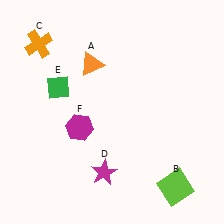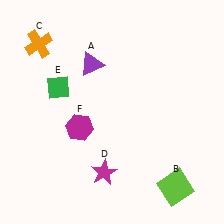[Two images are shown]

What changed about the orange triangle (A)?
In Image 1, A is orange. In Image 2, it changed to purple.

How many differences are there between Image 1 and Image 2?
There is 1 difference between the two images.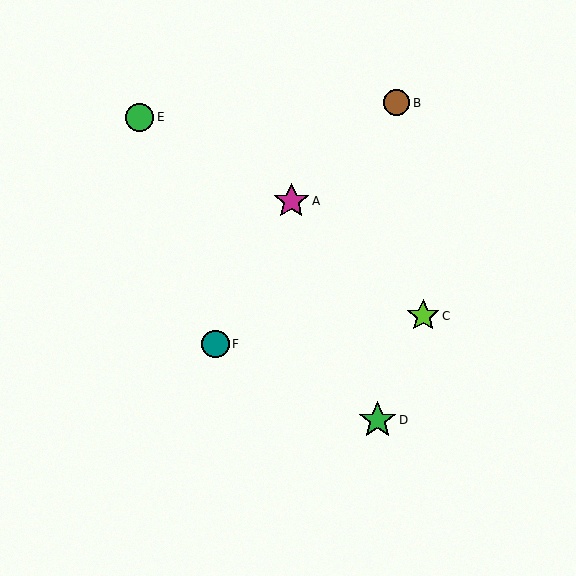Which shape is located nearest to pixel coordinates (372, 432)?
The green star (labeled D) at (377, 420) is nearest to that location.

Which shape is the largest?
The green star (labeled D) is the largest.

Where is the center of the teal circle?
The center of the teal circle is at (215, 344).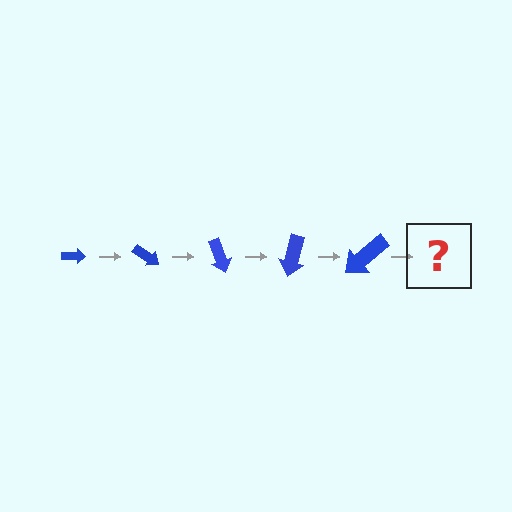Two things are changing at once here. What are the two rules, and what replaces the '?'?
The two rules are that the arrow grows larger each step and it rotates 35 degrees each step. The '?' should be an arrow, larger than the previous one and rotated 175 degrees from the start.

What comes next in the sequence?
The next element should be an arrow, larger than the previous one and rotated 175 degrees from the start.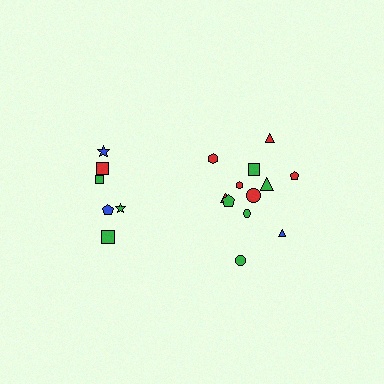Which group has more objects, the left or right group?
The right group.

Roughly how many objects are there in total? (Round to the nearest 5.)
Roughly 20 objects in total.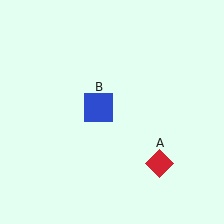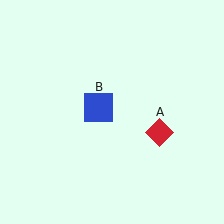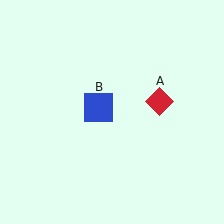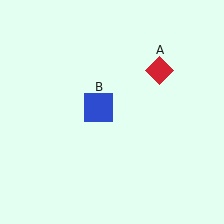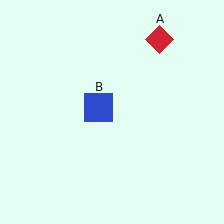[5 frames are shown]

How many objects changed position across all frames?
1 object changed position: red diamond (object A).